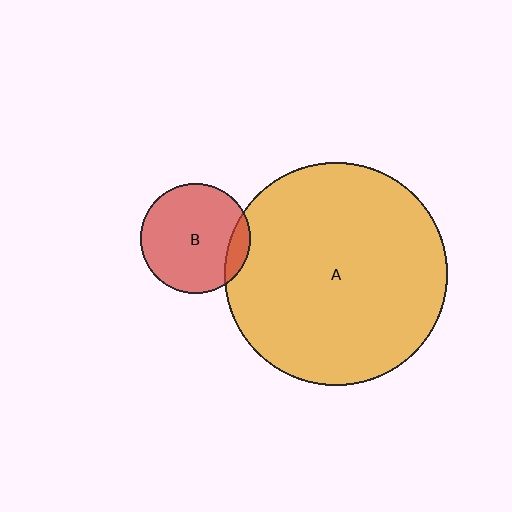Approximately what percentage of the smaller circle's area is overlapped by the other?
Approximately 10%.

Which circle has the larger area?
Circle A (orange).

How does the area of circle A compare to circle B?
Approximately 4.1 times.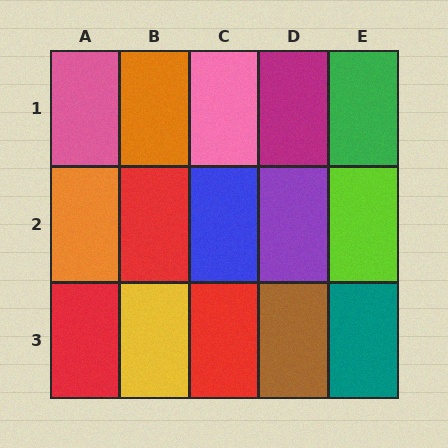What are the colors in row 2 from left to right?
Orange, red, blue, purple, lime.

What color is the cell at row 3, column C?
Red.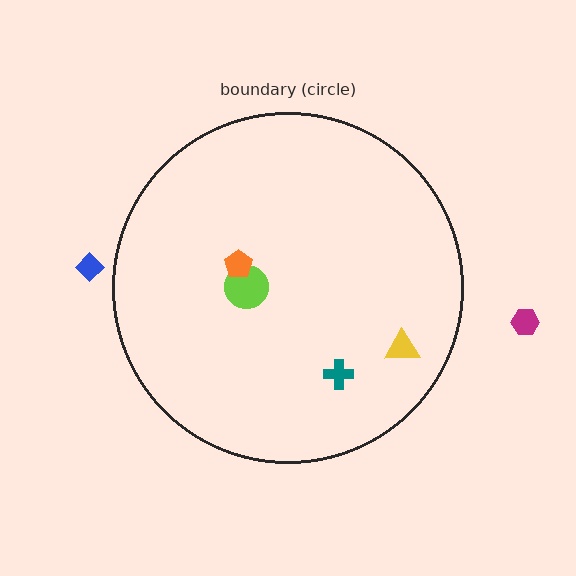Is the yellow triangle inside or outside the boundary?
Inside.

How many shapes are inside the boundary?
4 inside, 2 outside.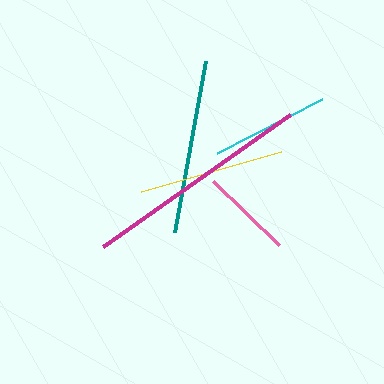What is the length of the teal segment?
The teal segment is approximately 174 pixels long.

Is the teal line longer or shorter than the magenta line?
The magenta line is longer than the teal line.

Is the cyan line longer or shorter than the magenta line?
The magenta line is longer than the cyan line.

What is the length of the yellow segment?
The yellow segment is approximately 145 pixels long.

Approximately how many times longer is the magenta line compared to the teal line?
The magenta line is approximately 1.3 times the length of the teal line.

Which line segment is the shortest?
The pink line is the shortest at approximately 92 pixels.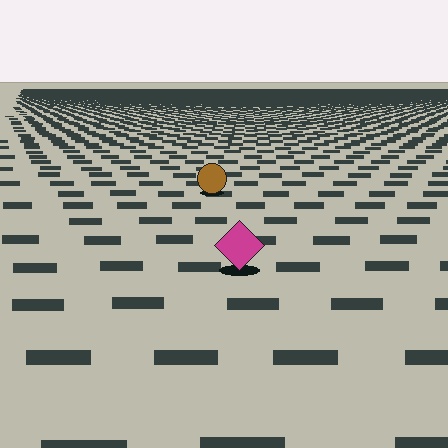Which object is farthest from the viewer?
The brown circle is farthest from the viewer. It appears smaller and the ground texture around it is denser.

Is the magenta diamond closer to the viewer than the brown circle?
Yes. The magenta diamond is closer — you can tell from the texture gradient: the ground texture is coarser near it.